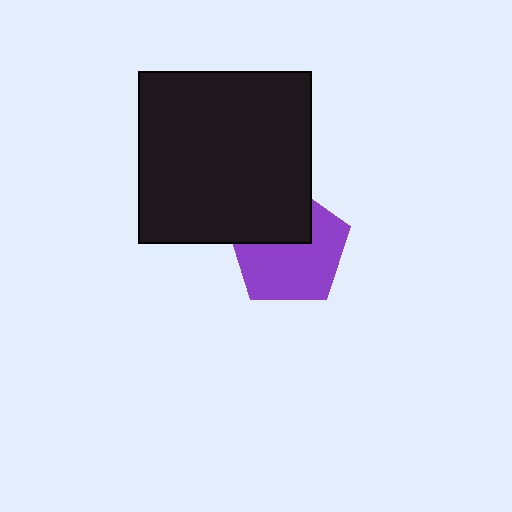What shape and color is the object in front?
The object in front is a black square.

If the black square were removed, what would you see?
You would see the complete purple pentagon.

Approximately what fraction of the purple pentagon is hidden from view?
Roughly 36% of the purple pentagon is hidden behind the black square.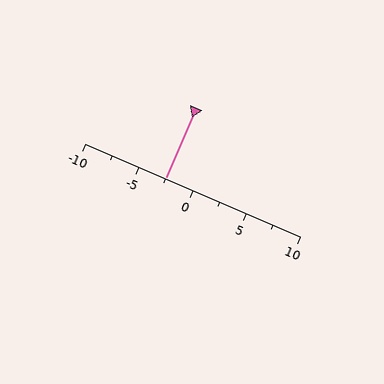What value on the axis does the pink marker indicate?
The marker indicates approximately -2.5.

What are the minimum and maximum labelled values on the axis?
The axis runs from -10 to 10.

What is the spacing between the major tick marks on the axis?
The major ticks are spaced 5 apart.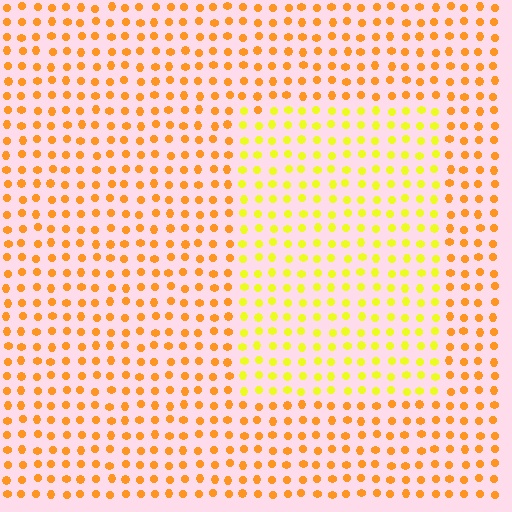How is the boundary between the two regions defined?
The boundary is defined purely by a slight shift in hue (about 33 degrees). Spacing, size, and orientation are identical on both sides.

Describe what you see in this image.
The image is filled with small orange elements in a uniform arrangement. A rectangle-shaped region is visible where the elements are tinted to a slightly different hue, forming a subtle color boundary.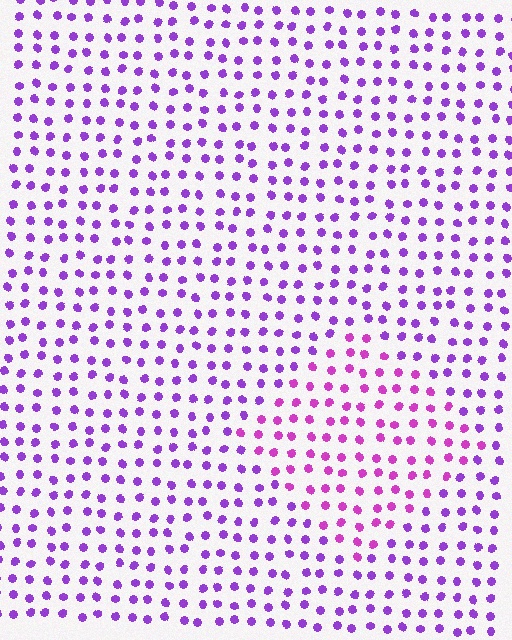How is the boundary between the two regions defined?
The boundary is defined purely by a slight shift in hue (about 30 degrees). Spacing, size, and orientation are identical on both sides.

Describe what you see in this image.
The image is filled with small purple elements in a uniform arrangement. A diamond-shaped region is visible where the elements are tinted to a slightly different hue, forming a subtle color boundary.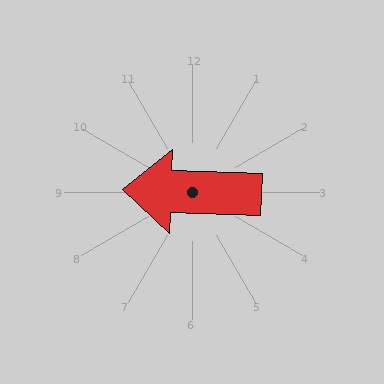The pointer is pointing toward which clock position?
Roughly 9 o'clock.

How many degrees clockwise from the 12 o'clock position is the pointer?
Approximately 272 degrees.